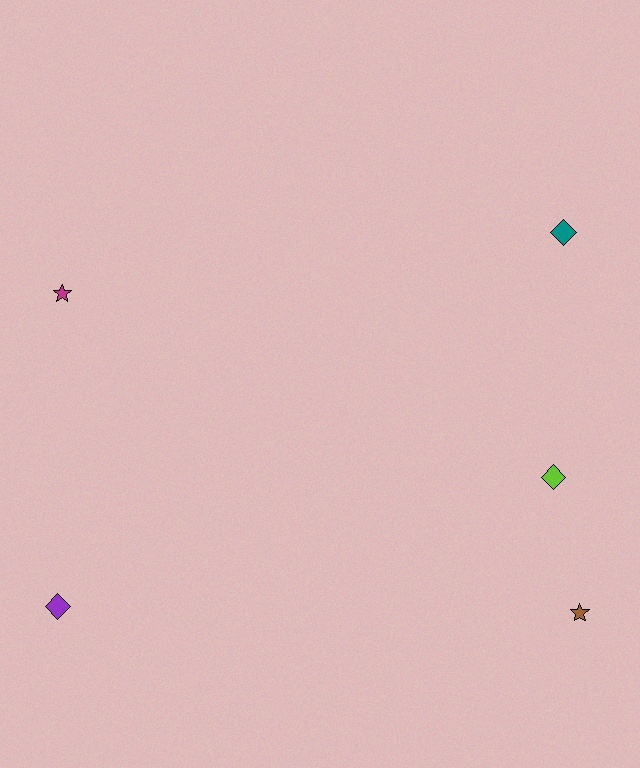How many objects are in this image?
There are 5 objects.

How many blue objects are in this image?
There are no blue objects.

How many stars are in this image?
There are 2 stars.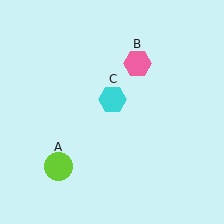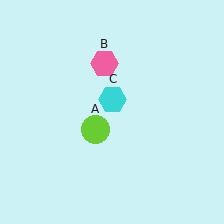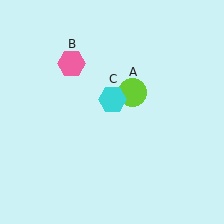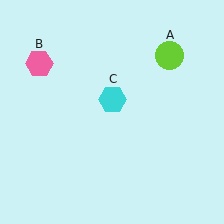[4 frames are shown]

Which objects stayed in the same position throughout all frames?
Cyan hexagon (object C) remained stationary.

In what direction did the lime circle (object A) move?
The lime circle (object A) moved up and to the right.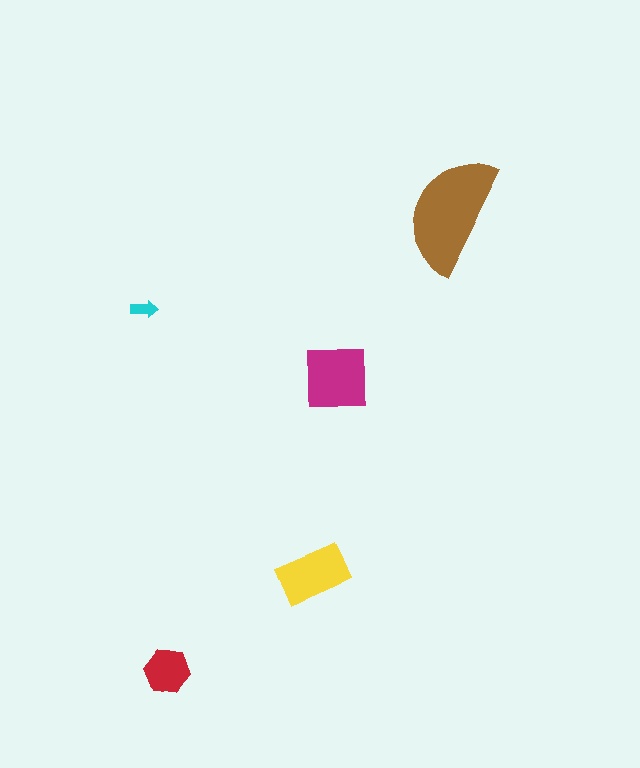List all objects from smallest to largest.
The cyan arrow, the red hexagon, the yellow rectangle, the magenta square, the brown semicircle.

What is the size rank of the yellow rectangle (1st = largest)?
3rd.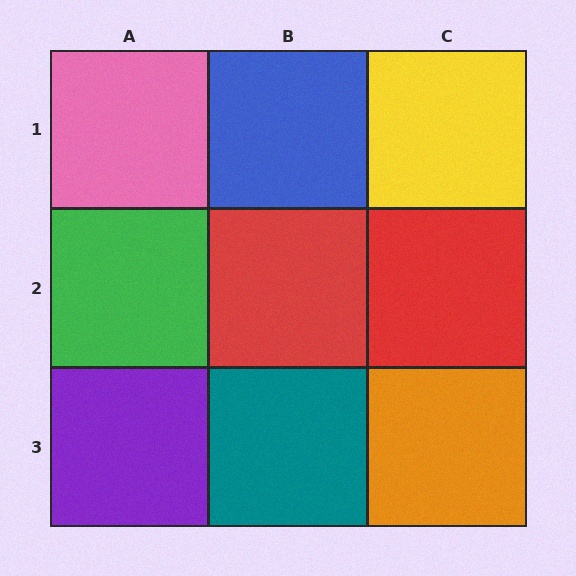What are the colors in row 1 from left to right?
Pink, blue, yellow.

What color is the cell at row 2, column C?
Red.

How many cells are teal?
1 cell is teal.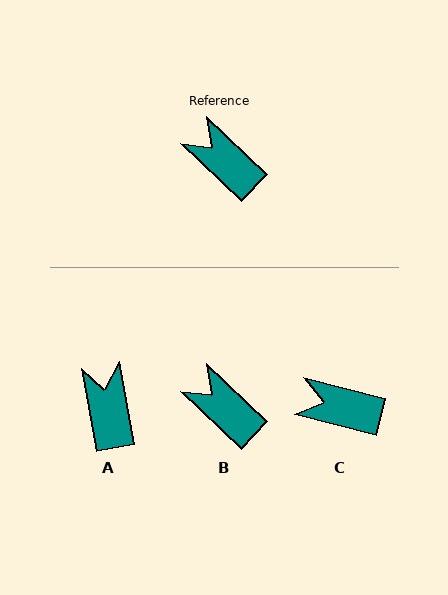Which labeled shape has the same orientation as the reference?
B.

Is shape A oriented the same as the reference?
No, it is off by about 36 degrees.